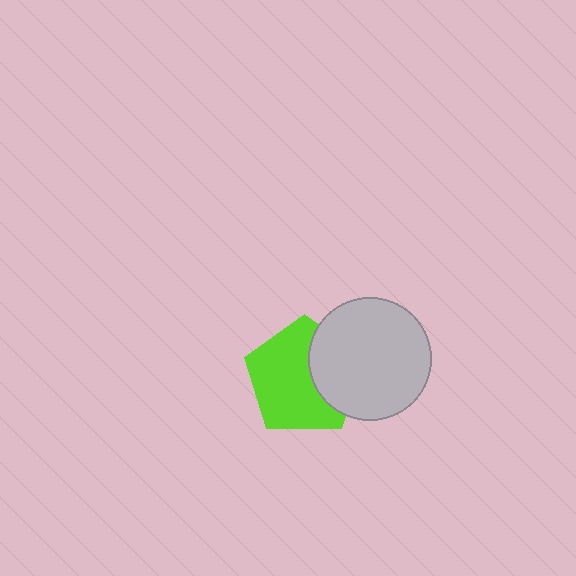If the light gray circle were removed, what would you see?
You would see the complete lime pentagon.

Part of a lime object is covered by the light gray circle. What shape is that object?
It is a pentagon.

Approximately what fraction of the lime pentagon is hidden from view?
Roughly 33% of the lime pentagon is hidden behind the light gray circle.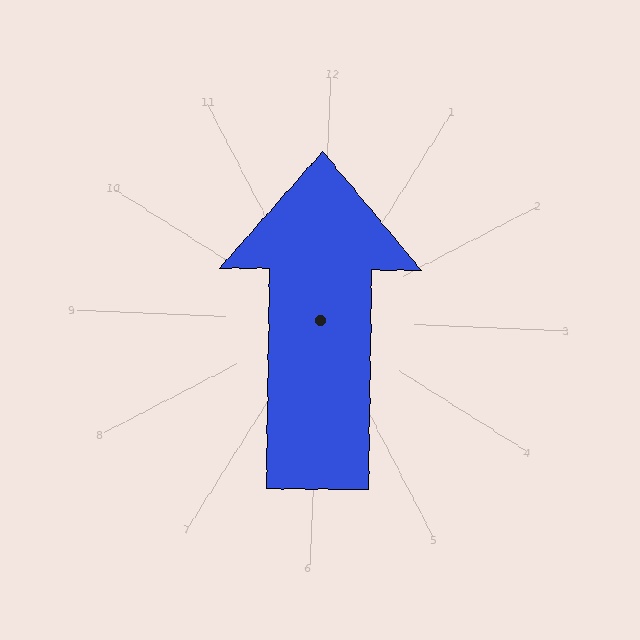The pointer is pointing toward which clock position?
Roughly 12 o'clock.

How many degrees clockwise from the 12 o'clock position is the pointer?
Approximately 358 degrees.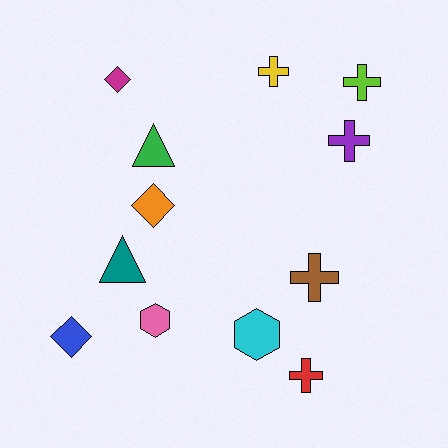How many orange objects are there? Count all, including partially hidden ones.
There is 1 orange object.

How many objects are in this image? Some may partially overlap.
There are 12 objects.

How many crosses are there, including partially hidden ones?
There are 5 crosses.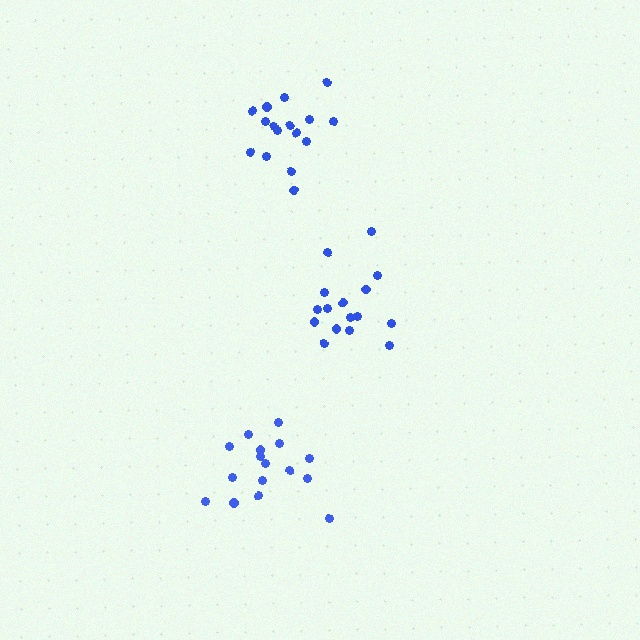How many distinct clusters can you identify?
There are 3 distinct clusters.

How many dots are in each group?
Group 1: 16 dots, Group 2: 16 dots, Group 3: 16 dots (48 total).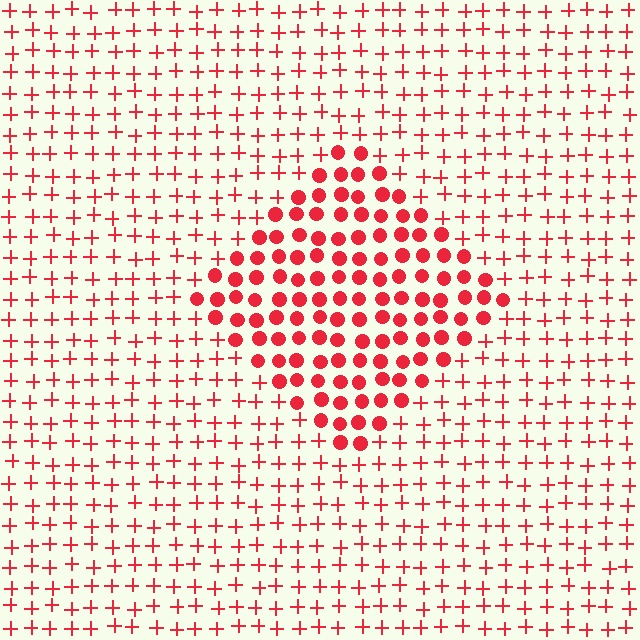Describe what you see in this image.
The image is filled with small red elements arranged in a uniform grid. A diamond-shaped region contains circles, while the surrounding area contains plus signs. The boundary is defined purely by the change in element shape.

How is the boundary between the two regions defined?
The boundary is defined by a change in element shape: circles inside vs. plus signs outside. All elements share the same color and spacing.